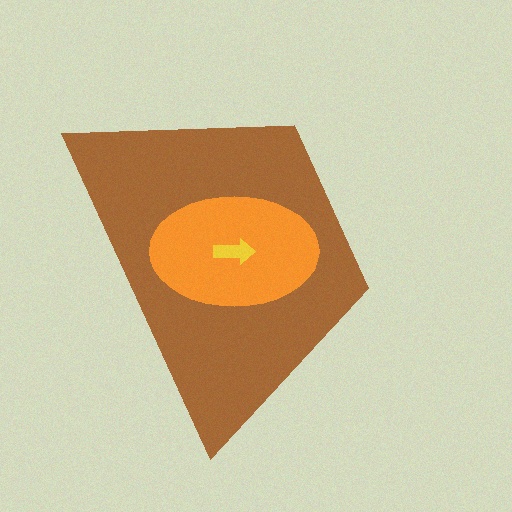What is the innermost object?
The yellow arrow.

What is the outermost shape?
The brown trapezoid.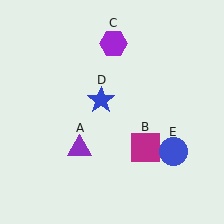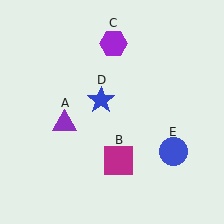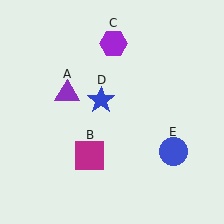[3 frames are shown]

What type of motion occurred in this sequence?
The purple triangle (object A), magenta square (object B) rotated clockwise around the center of the scene.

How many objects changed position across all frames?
2 objects changed position: purple triangle (object A), magenta square (object B).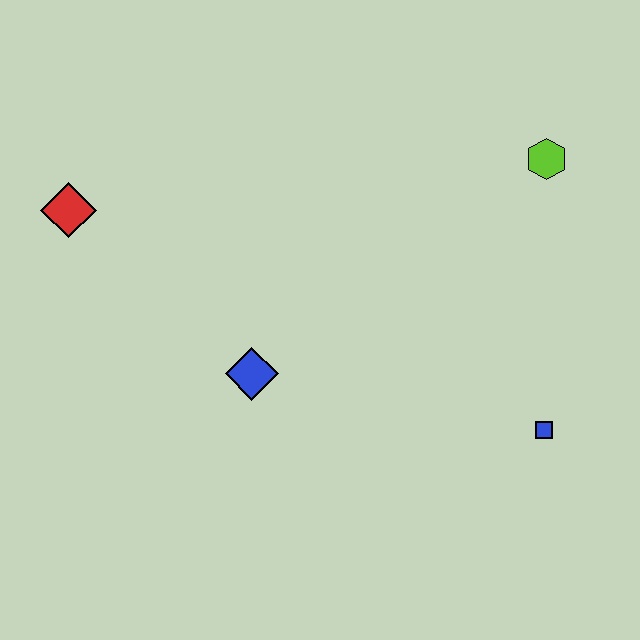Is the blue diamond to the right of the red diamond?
Yes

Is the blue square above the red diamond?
No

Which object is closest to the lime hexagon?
The blue square is closest to the lime hexagon.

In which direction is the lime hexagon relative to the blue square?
The lime hexagon is above the blue square.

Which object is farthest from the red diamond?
The blue square is farthest from the red diamond.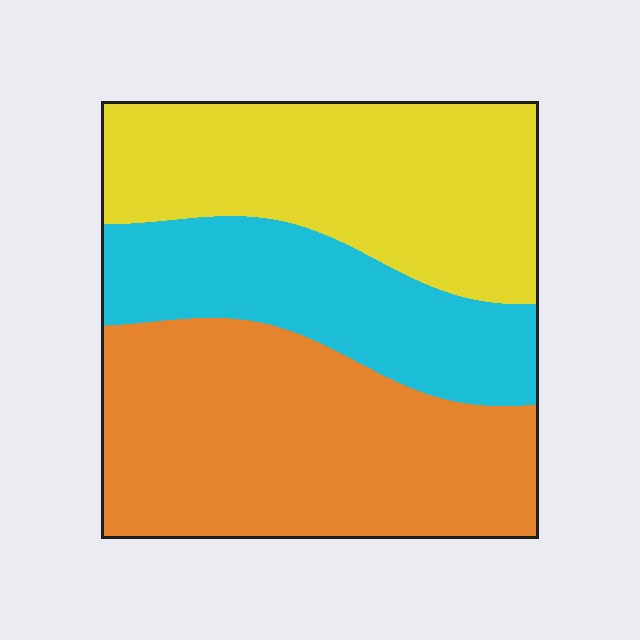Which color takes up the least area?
Cyan, at roughly 25%.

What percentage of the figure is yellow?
Yellow takes up about one third (1/3) of the figure.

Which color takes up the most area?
Orange, at roughly 40%.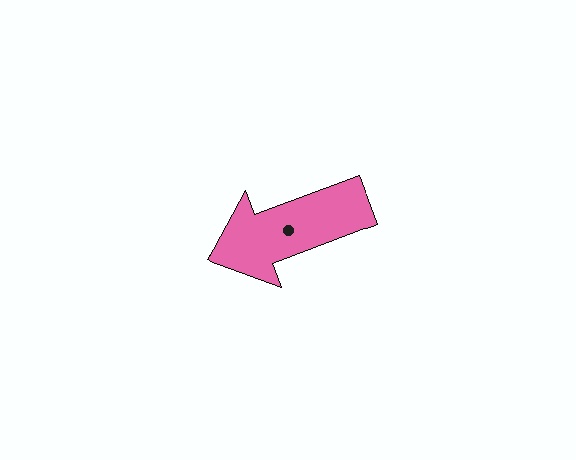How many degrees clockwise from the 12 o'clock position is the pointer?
Approximately 249 degrees.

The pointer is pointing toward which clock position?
Roughly 8 o'clock.